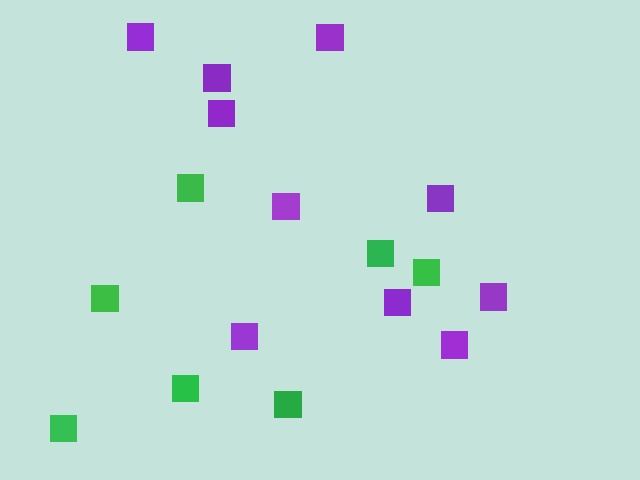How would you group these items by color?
There are 2 groups: one group of green squares (7) and one group of purple squares (10).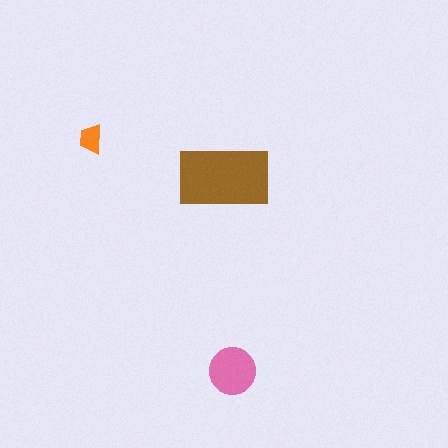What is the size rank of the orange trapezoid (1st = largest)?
3rd.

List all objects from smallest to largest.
The orange trapezoid, the pink circle, the brown rectangle.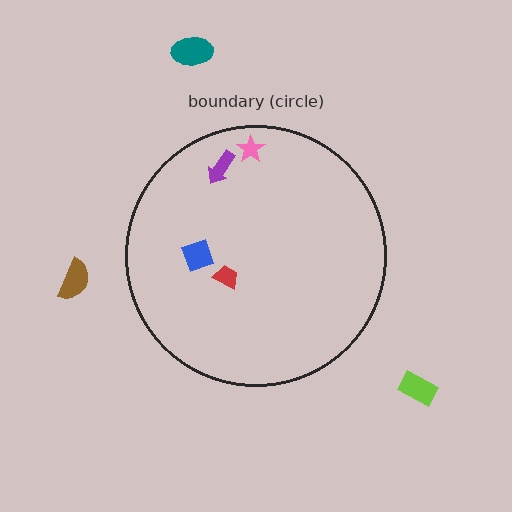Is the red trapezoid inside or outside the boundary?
Inside.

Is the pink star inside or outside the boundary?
Inside.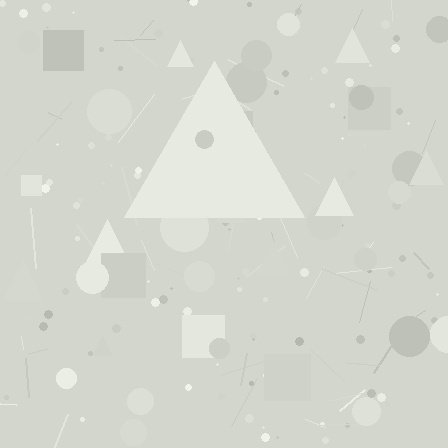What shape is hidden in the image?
A triangle is hidden in the image.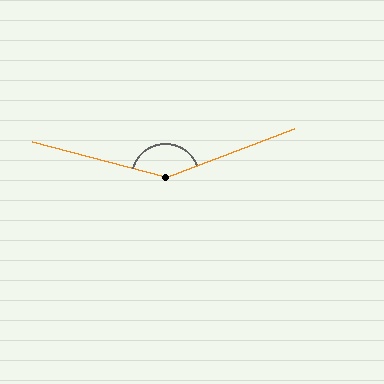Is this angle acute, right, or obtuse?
It is obtuse.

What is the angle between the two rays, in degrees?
Approximately 145 degrees.